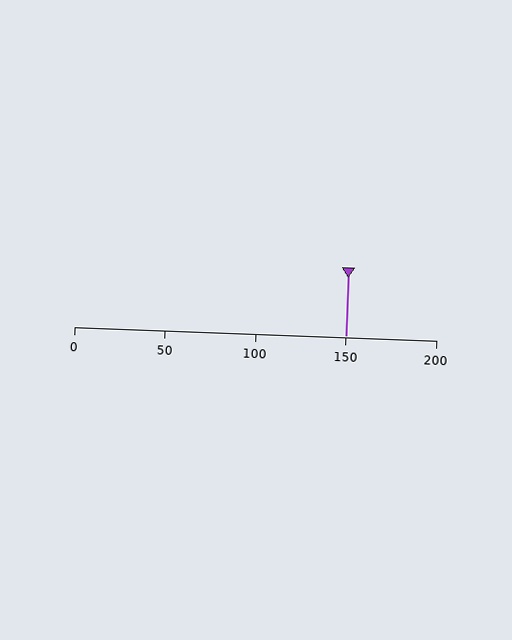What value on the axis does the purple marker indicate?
The marker indicates approximately 150.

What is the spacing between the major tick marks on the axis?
The major ticks are spaced 50 apart.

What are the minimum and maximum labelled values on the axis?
The axis runs from 0 to 200.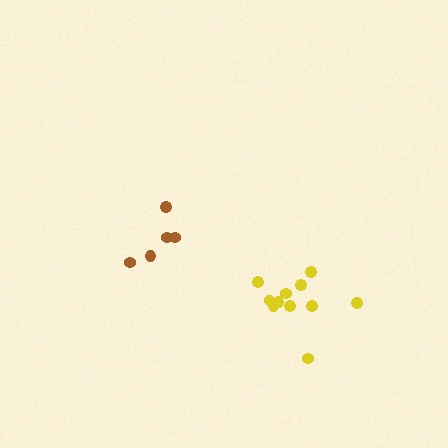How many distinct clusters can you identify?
There are 2 distinct clusters.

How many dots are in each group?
Group 1: 5 dots, Group 2: 11 dots (16 total).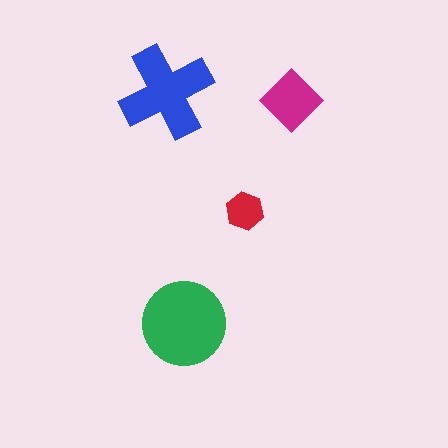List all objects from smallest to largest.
The red hexagon, the magenta diamond, the blue cross, the green circle.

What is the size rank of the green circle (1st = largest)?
1st.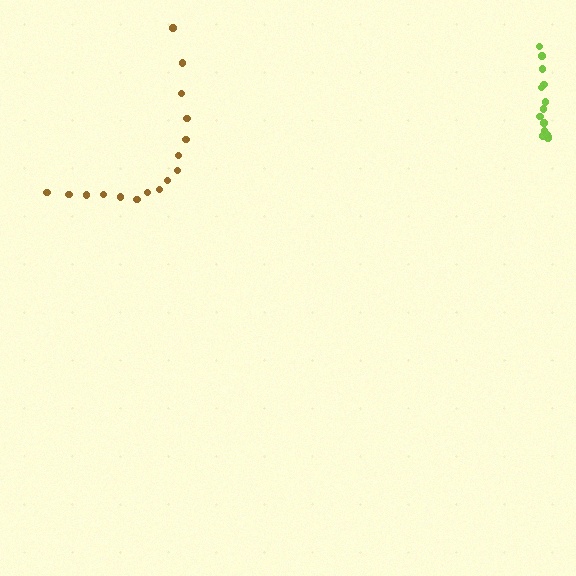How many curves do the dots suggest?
There are 2 distinct paths.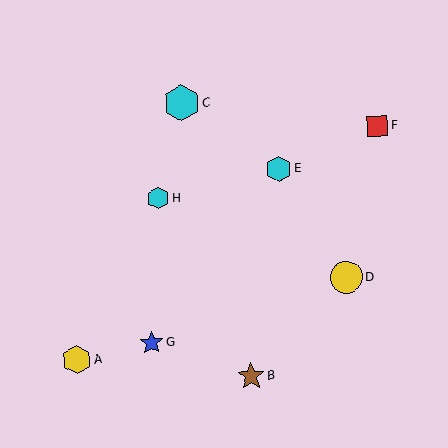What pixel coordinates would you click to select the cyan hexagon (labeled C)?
Click at (182, 103) to select the cyan hexagon C.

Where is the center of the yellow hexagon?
The center of the yellow hexagon is at (77, 360).